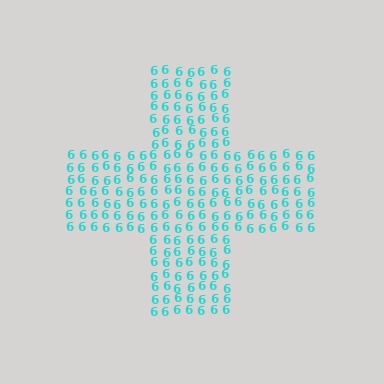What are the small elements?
The small elements are digit 6's.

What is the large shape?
The large shape is a cross.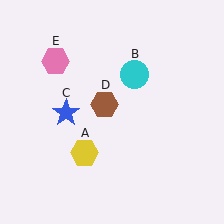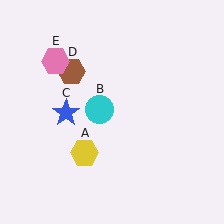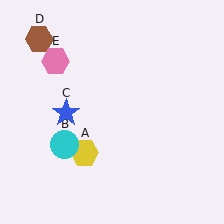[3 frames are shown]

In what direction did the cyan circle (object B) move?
The cyan circle (object B) moved down and to the left.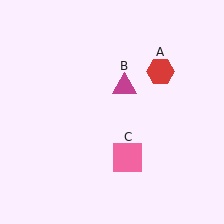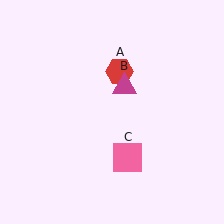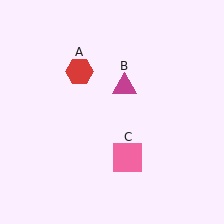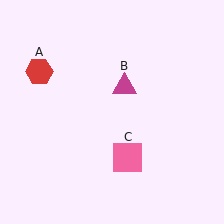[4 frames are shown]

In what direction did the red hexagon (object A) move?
The red hexagon (object A) moved left.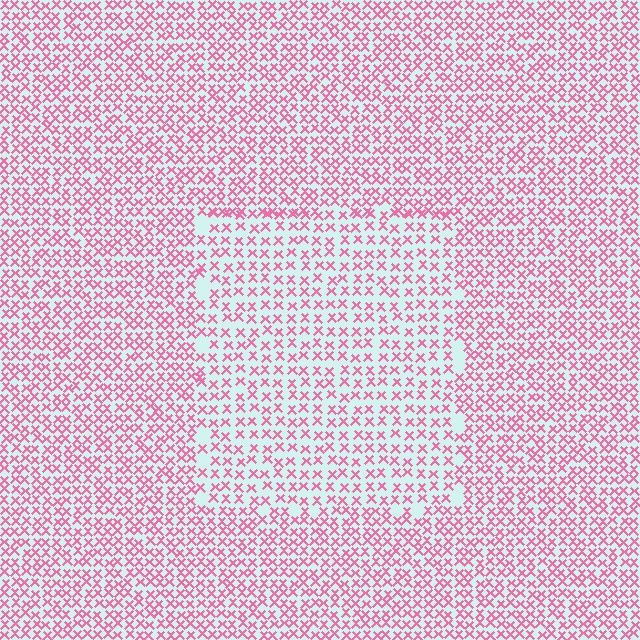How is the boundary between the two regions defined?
The boundary is defined by a change in element density (approximately 1.6x ratio). All elements are the same color, size, and shape.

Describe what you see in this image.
The image contains small pink elements arranged at two different densities. A rectangle-shaped region is visible where the elements are less densely packed than the surrounding area.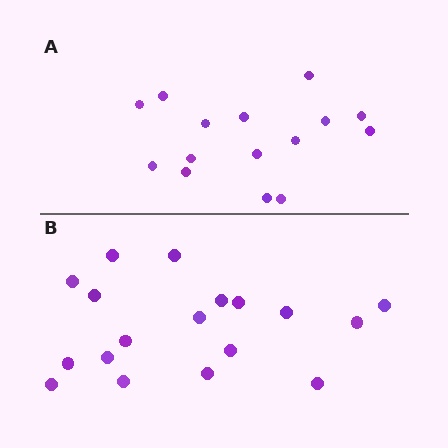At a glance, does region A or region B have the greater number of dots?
Region B (the bottom region) has more dots.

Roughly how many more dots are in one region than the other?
Region B has just a few more — roughly 2 or 3 more dots than region A.